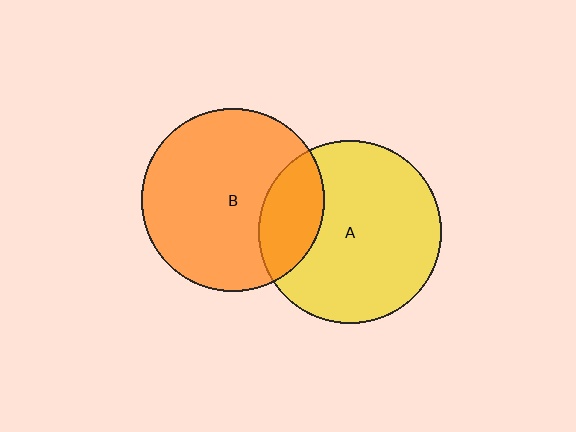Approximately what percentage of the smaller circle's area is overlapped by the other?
Approximately 20%.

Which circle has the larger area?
Circle A (yellow).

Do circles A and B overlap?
Yes.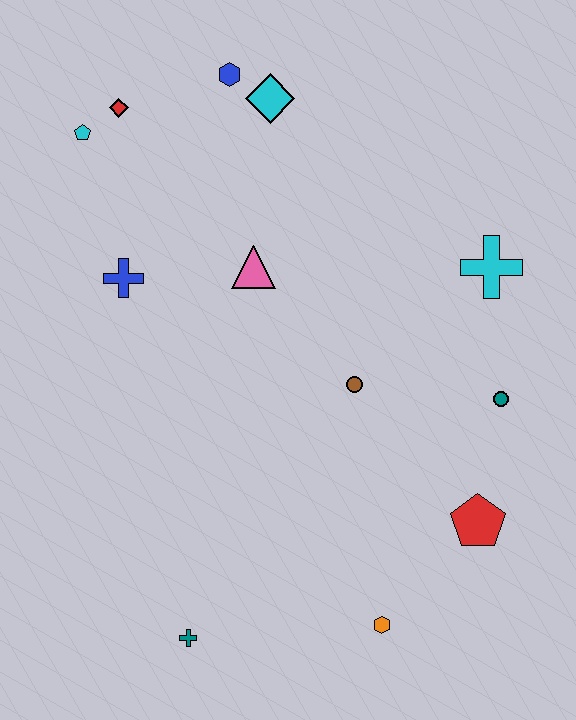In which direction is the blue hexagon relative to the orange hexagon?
The blue hexagon is above the orange hexagon.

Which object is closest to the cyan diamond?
The blue hexagon is closest to the cyan diamond.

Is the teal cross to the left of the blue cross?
No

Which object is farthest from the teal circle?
The cyan pentagon is farthest from the teal circle.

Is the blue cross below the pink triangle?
Yes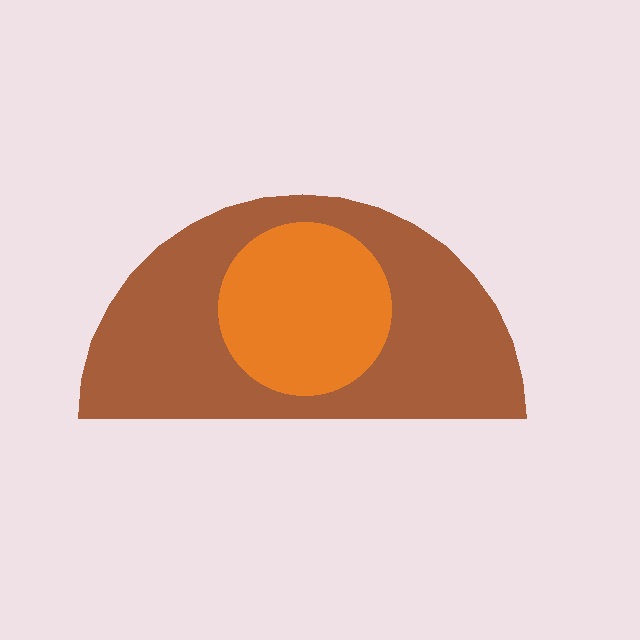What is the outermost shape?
The brown semicircle.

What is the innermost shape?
The orange circle.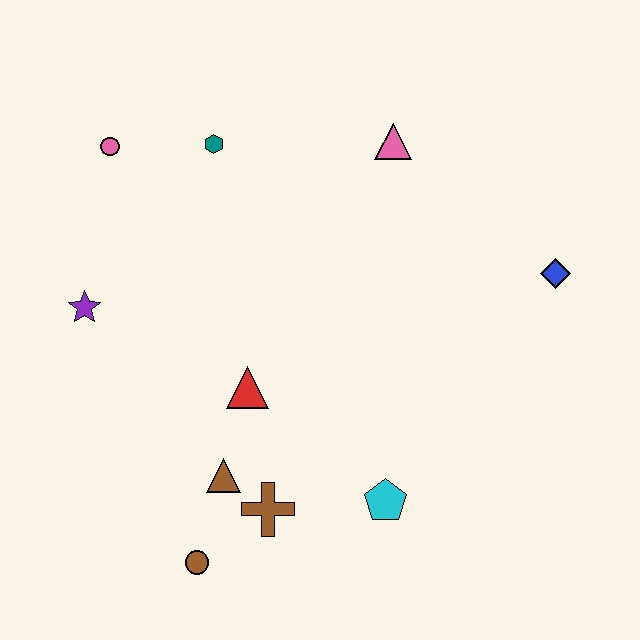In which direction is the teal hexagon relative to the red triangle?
The teal hexagon is above the red triangle.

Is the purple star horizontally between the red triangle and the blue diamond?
No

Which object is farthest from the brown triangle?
The blue diamond is farthest from the brown triangle.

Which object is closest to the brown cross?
The brown triangle is closest to the brown cross.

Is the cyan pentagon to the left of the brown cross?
No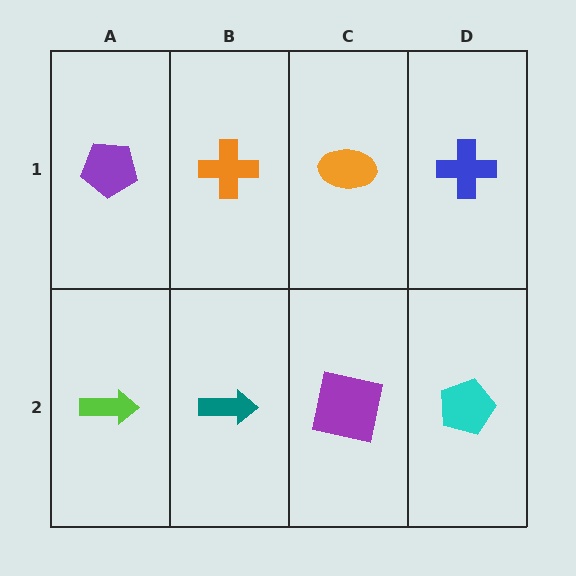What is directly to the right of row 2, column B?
A purple square.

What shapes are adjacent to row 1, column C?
A purple square (row 2, column C), an orange cross (row 1, column B), a blue cross (row 1, column D).